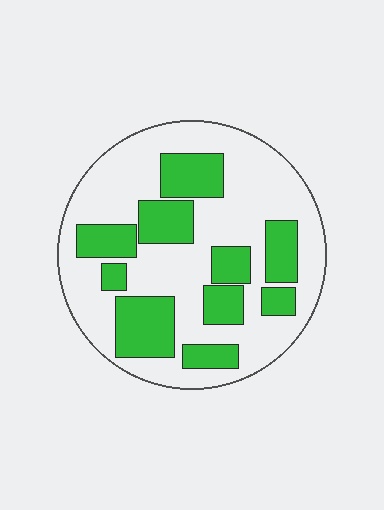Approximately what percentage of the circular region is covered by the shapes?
Approximately 35%.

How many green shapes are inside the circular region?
10.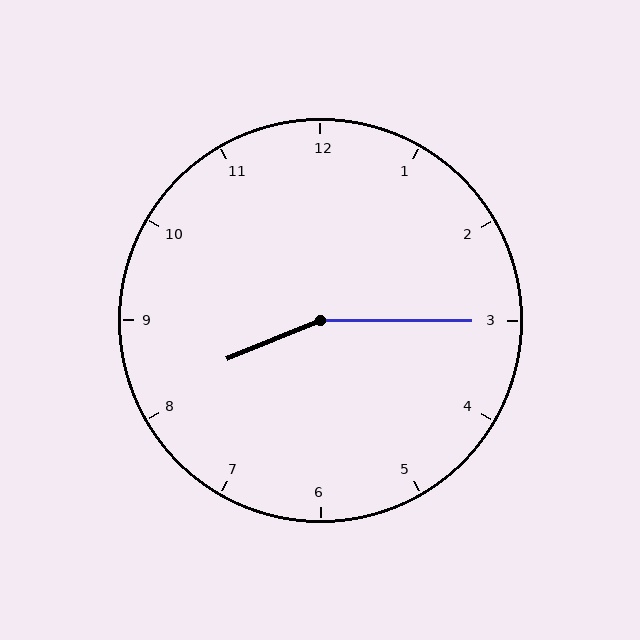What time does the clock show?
8:15.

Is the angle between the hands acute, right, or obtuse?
It is obtuse.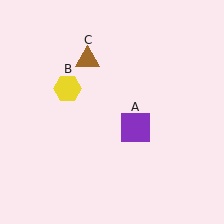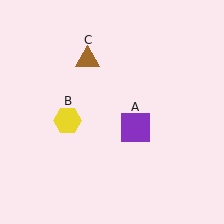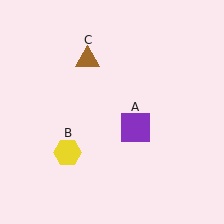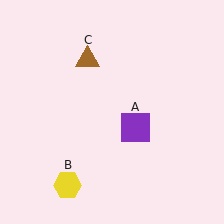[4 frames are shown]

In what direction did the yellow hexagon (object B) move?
The yellow hexagon (object B) moved down.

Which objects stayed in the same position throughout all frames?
Purple square (object A) and brown triangle (object C) remained stationary.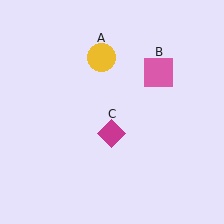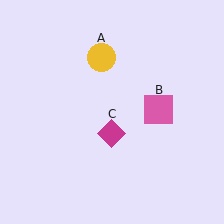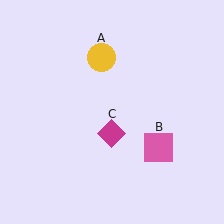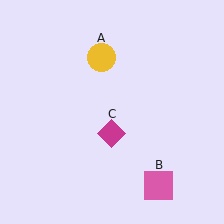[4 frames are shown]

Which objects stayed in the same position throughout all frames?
Yellow circle (object A) and magenta diamond (object C) remained stationary.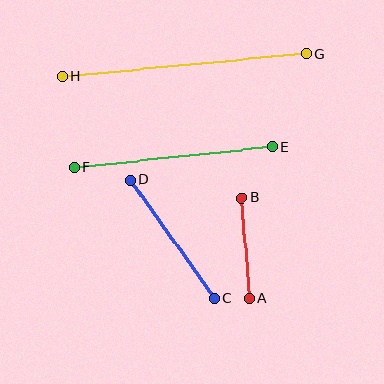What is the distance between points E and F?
The distance is approximately 199 pixels.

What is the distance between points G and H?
The distance is approximately 245 pixels.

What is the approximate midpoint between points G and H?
The midpoint is at approximately (184, 65) pixels.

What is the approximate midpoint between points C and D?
The midpoint is at approximately (172, 239) pixels.